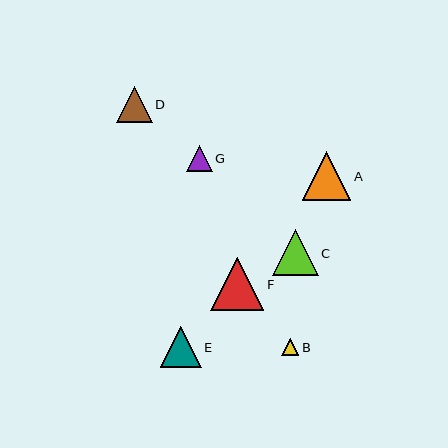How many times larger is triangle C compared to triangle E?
Triangle C is approximately 1.1 times the size of triangle E.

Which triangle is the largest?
Triangle F is the largest with a size of approximately 53 pixels.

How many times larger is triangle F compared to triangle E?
Triangle F is approximately 1.3 times the size of triangle E.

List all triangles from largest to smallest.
From largest to smallest: F, A, C, E, D, G, B.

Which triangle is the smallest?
Triangle B is the smallest with a size of approximately 17 pixels.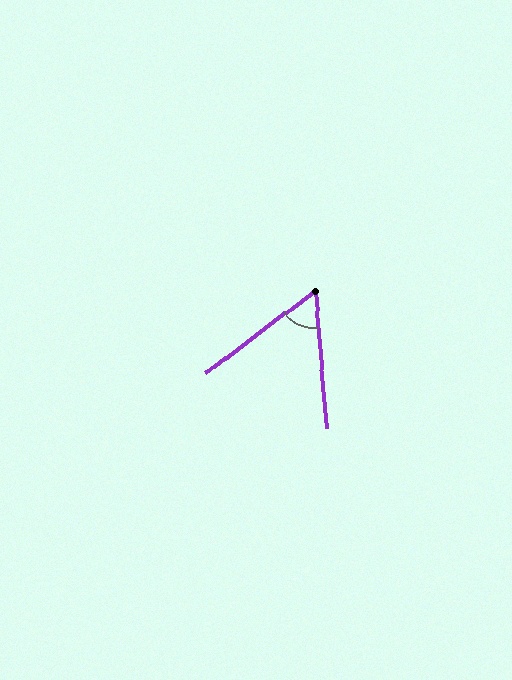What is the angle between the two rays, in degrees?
Approximately 57 degrees.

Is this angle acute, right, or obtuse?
It is acute.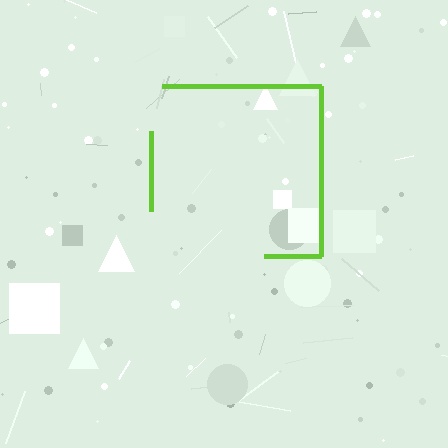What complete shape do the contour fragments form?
The contour fragments form a square.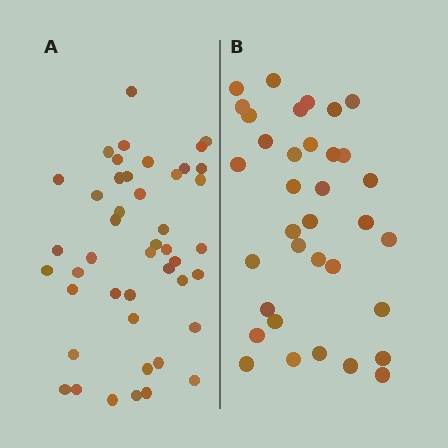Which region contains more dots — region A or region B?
Region A (the left region) has more dots.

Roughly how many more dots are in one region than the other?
Region A has roughly 10 or so more dots than region B.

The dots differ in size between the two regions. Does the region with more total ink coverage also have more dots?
No. Region B has more total ink coverage because its dots are larger, but region A actually contains more individual dots. Total area can be misleading — the number of items is what matters here.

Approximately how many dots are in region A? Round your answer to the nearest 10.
About 40 dots. (The exact count is 45, which rounds to 40.)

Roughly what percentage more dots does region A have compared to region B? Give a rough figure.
About 30% more.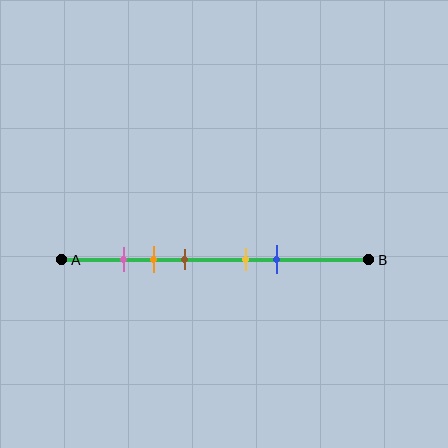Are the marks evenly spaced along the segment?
No, the marks are not evenly spaced.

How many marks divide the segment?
There are 5 marks dividing the segment.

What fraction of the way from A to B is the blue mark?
The blue mark is approximately 70% (0.7) of the way from A to B.